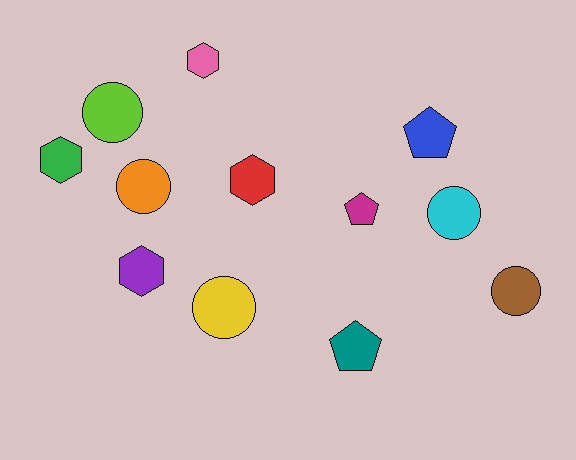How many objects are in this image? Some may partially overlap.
There are 12 objects.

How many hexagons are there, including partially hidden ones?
There are 4 hexagons.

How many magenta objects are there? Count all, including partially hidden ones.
There is 1 magenta object.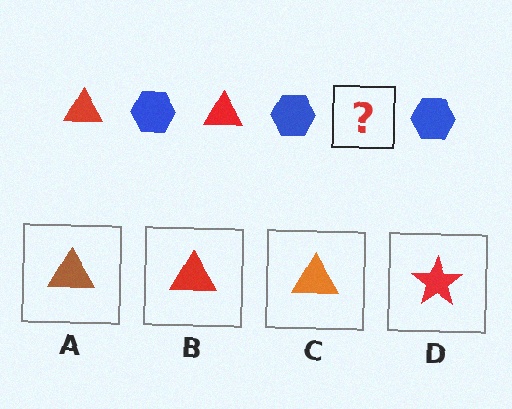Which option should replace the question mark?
Option B.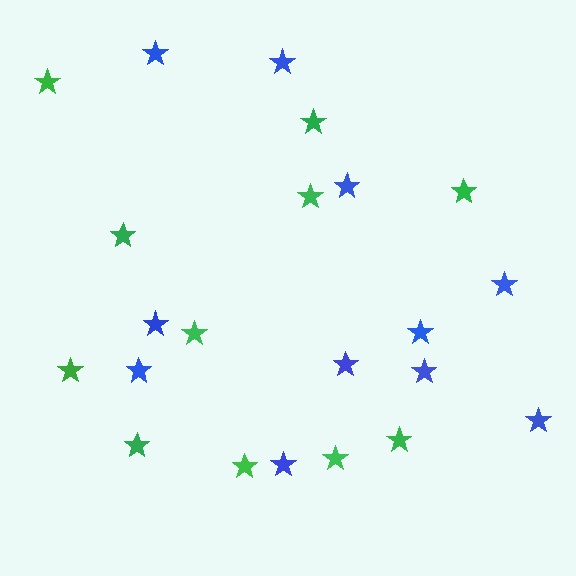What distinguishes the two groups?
There are 2 groups: one group of green stars (11) and one group of blue stars (11).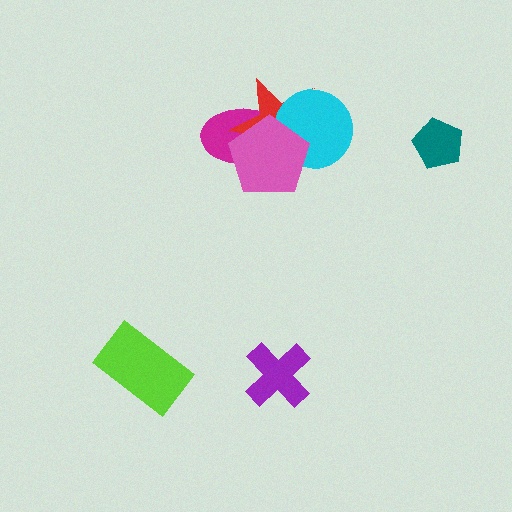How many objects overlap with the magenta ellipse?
3 objects overlap with the magenta ellipse.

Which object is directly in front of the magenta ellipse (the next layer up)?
The red star is directly in front of the magenta ellipse.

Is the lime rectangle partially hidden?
No, no other shape covers it.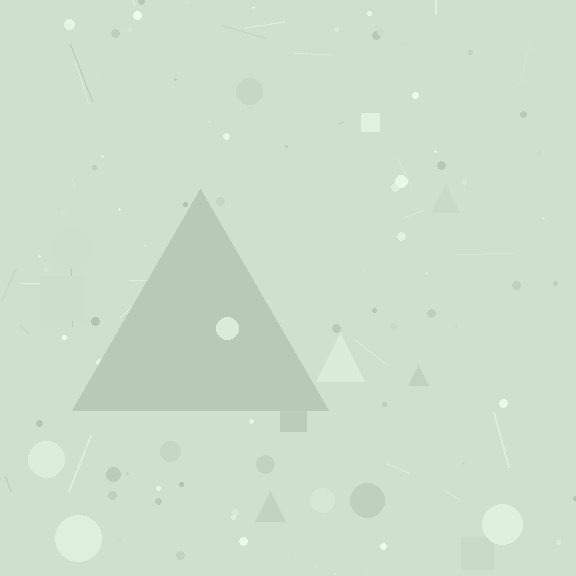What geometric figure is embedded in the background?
A triangle is embedded in the background.